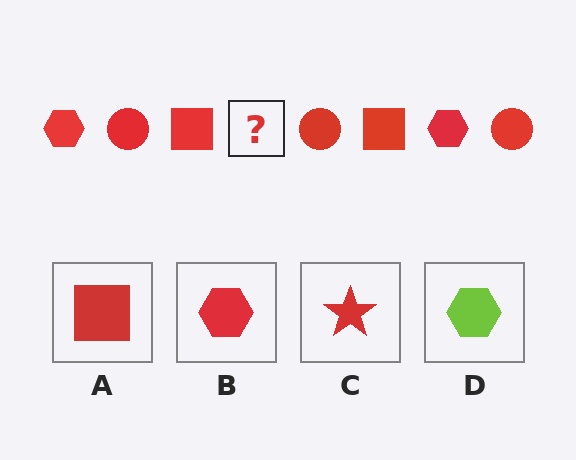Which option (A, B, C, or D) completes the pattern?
B.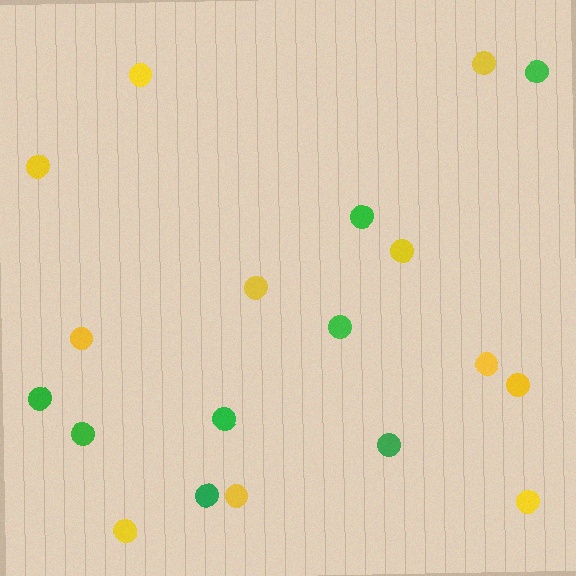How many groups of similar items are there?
There are 2 groups: one group of green circles (8) and one group of yellow circles (11).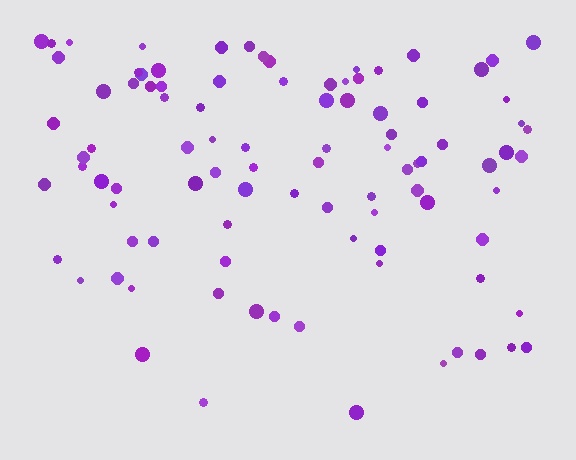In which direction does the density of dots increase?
From bottom to top, with the top side densest.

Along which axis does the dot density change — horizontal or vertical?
Vertical.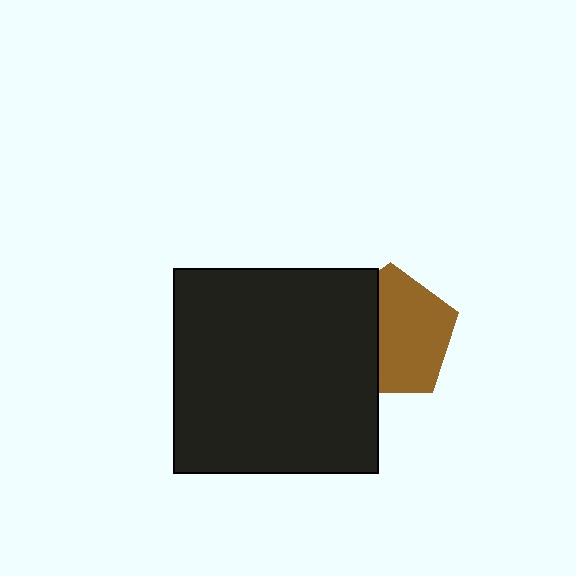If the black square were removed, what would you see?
You would see the complete brown pentagon.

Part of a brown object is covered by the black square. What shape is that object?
It is a pentagon.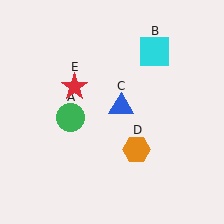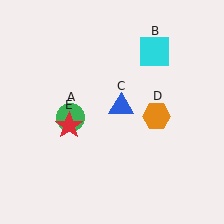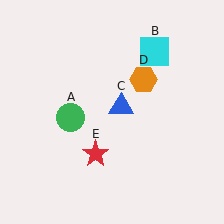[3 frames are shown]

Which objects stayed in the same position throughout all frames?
Green circle (object A) and cyan square (object B) and blue triangle (object C) remained stationary.